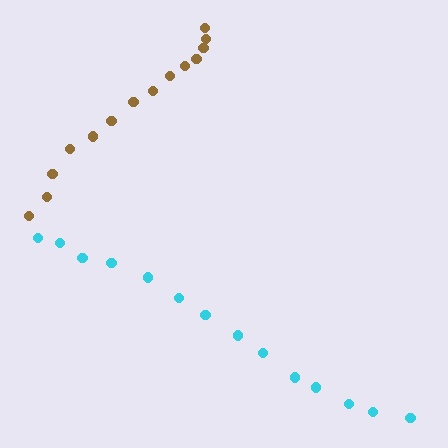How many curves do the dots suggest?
There are 2 distinct paths.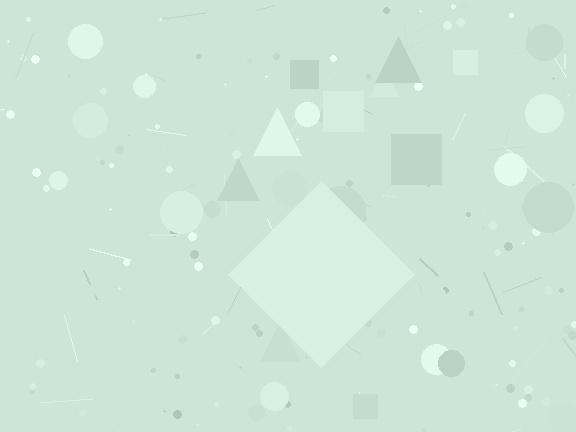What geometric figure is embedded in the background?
A diamond is embedded in the background.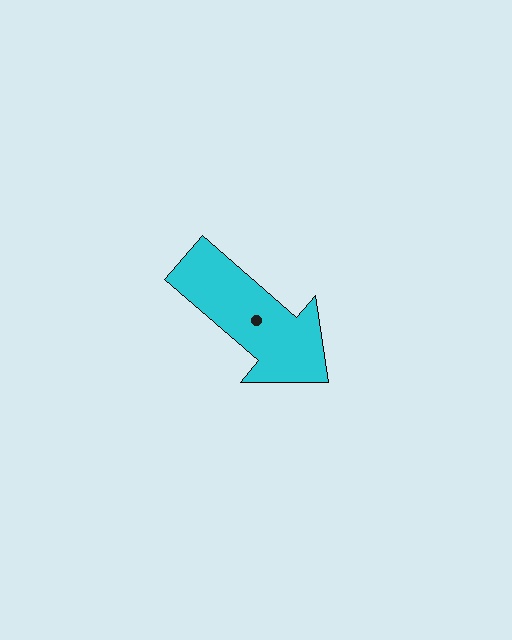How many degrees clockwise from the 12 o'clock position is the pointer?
Approximately 131 degrees.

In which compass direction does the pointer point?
Southeast.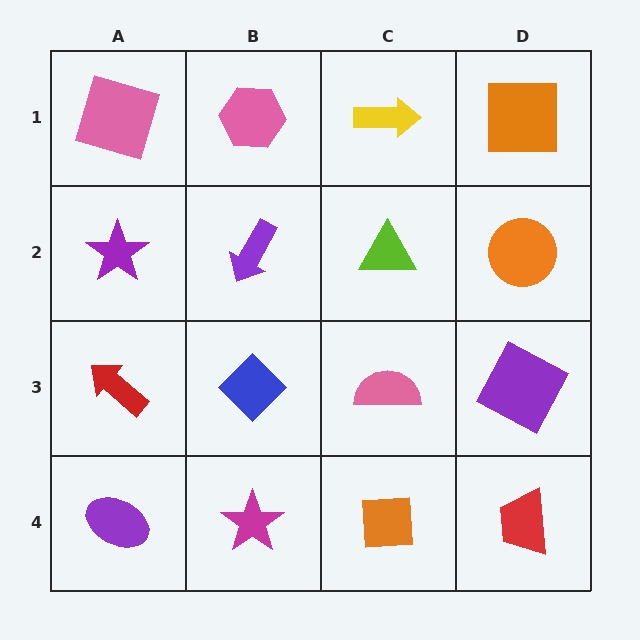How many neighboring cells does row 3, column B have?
4.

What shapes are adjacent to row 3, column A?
A purple star (row 2, column A), a purple ellipse (row 4, column A), a blue diamond (row 3, column B).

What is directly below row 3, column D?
A red trapezoid.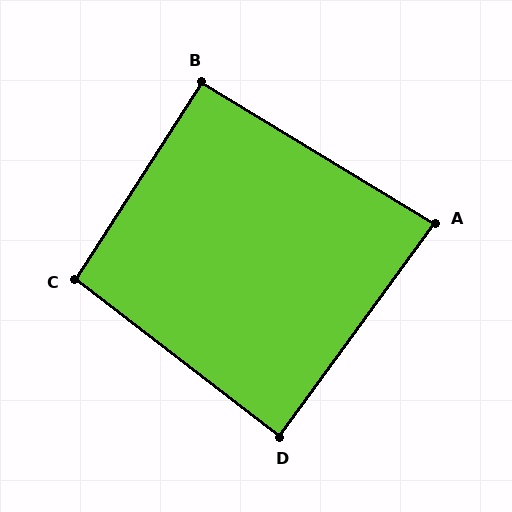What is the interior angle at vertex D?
Approximately 89 degrees (approximately right).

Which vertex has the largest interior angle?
C, at approximately 95 degrees.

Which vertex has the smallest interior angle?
A, at approximately 85 degrees.